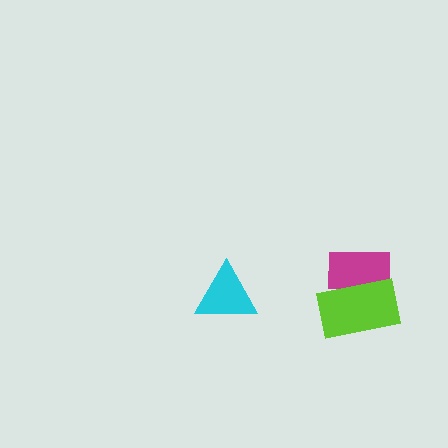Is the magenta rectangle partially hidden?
Yes, it is partially covered by another shape.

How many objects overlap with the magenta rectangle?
1 object overlaps with the magenta rectangle.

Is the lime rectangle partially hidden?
No, no other shape covers it.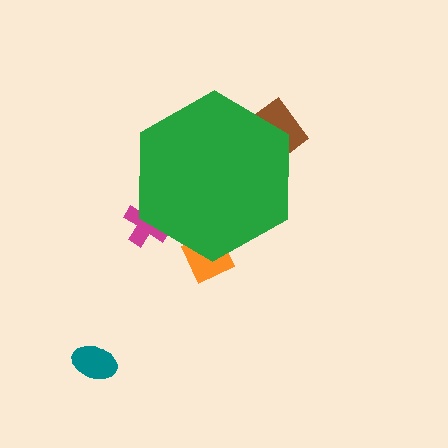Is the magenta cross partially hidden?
Yes, the magenta cross is partially hidden behind the green hexagon.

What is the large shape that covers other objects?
A green hexagon.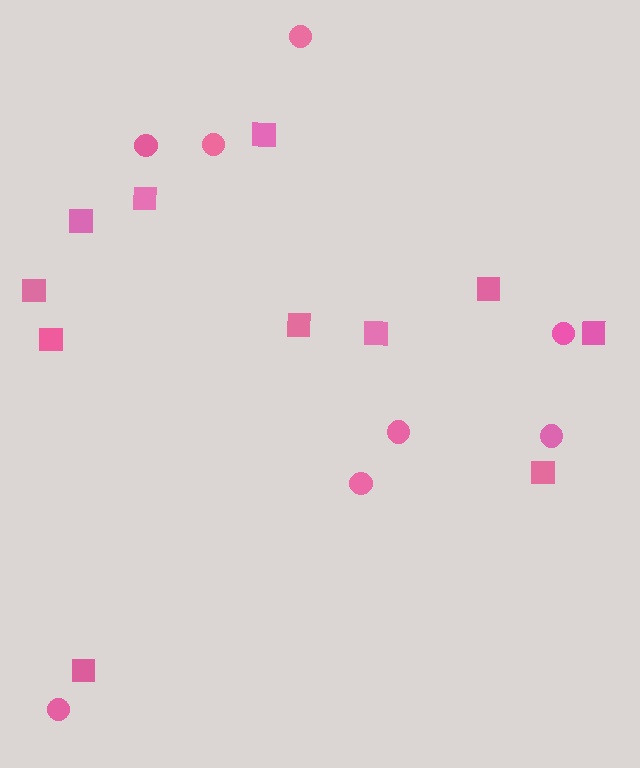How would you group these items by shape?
There are 2 groups: one group of squares (11) and one group of circles (8).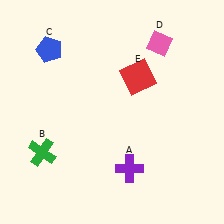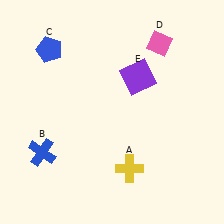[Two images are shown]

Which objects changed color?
A changed from purple to yellow. B changed from green to blue. E changed from red to purple.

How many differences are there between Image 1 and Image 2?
There are 3 differences between the two images.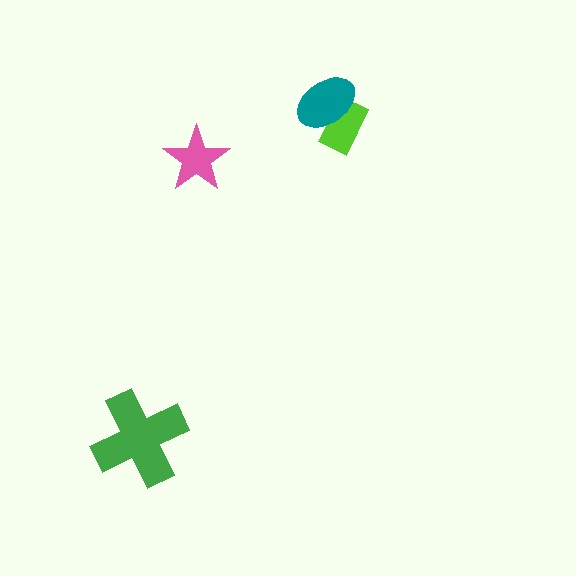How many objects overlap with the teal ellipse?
1 object overlaps with the teal ellipse.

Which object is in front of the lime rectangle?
The teal ellipse is in front of the lime rectangle.